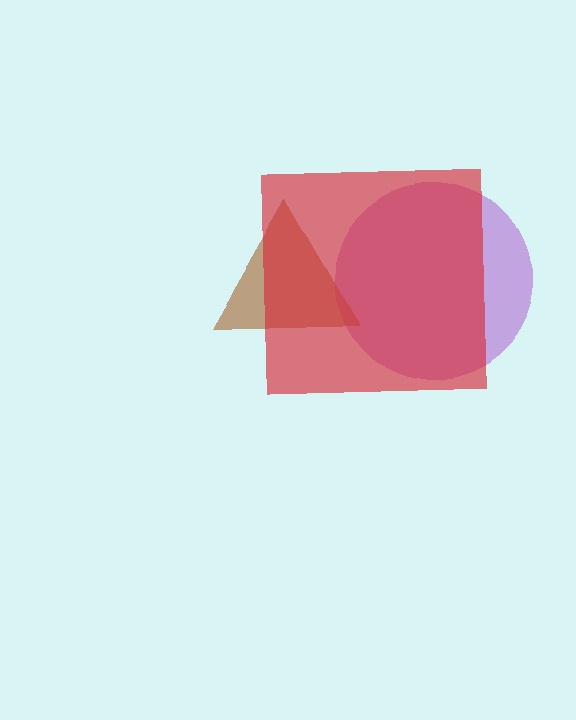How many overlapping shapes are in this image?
There are 3 overlapping shapes in the image.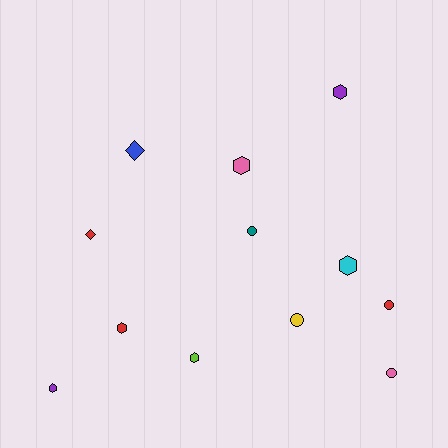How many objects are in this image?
There are 12 objects.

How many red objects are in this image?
There are 3 red objects.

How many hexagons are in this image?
There are 6 hexagons.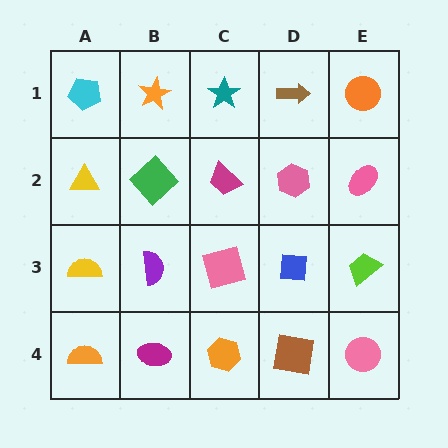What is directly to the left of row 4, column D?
An orange hexagon.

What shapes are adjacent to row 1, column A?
A yellow triangle (row 2, column A), an orange star (row 1, column B).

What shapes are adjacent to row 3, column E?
A pink ellipse (row 2, column E), a pink circle (row 4, column E), a blue square (row 3, column D).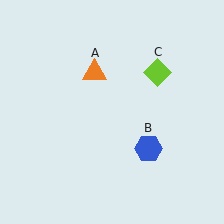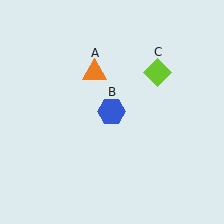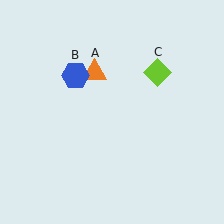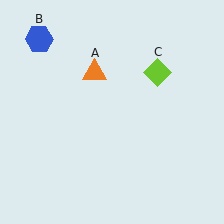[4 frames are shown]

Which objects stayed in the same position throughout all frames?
Orange triangle (object A) and lime diamond (object C) remained stationary.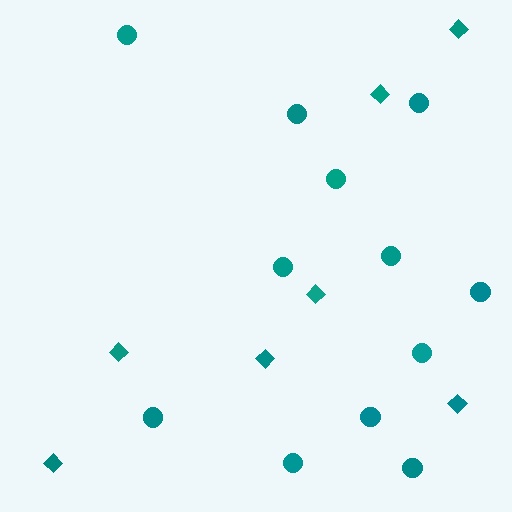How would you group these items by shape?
There are 2 groups: one group of diamonds (7) and one group of circles (12).